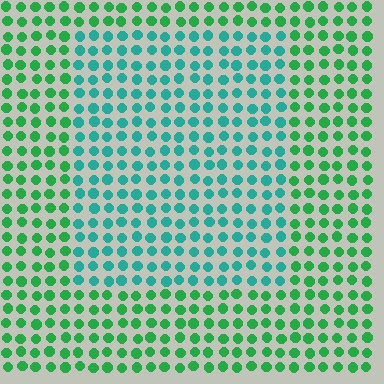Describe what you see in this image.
The image is filled with small green elements in a uniform arrangement. A rectangle-shaped region is visible where the elements are tinted to a slightly different hue, forming a subtle color boundary.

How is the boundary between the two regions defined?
The boundary is defined purely by a slight shift in hue (about 37 degrees). Spacing, size, and orientation are identical on both sides.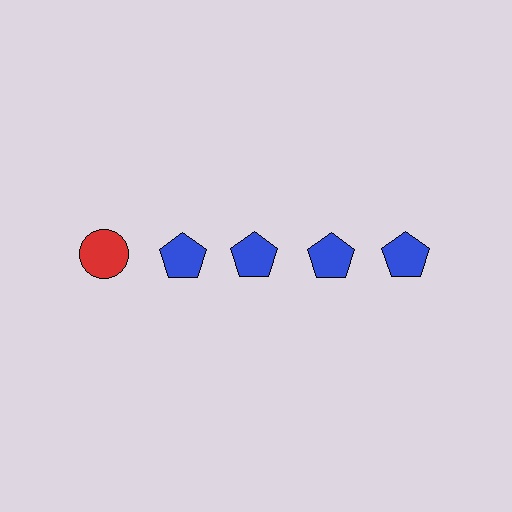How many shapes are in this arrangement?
There are 5 shapes arranged in a grid pattern.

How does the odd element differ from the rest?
It differs in both color (red instead of blue) and shape (circle instead of pentagon).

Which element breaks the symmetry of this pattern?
The red circle in the top row, leftmost column breaks the symmetry. All other shapes are blue pentagons.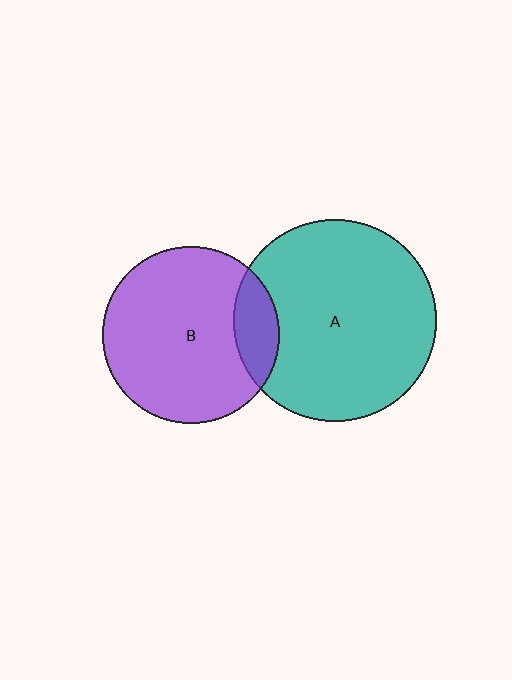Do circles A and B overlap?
Yes.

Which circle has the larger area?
Circle A (teal).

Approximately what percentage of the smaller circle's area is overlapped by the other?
Approximately 15%.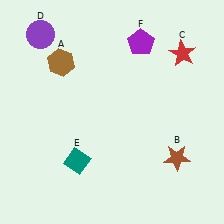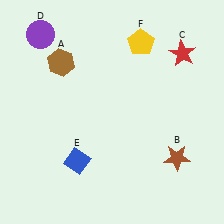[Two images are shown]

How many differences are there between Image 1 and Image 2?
There are 2 differences between the two images.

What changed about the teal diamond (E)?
In Image 1, E is teal. In Image 2, it changed to blue.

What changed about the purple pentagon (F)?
In Image 1, F is purple. In Image 2, it changed to yellow.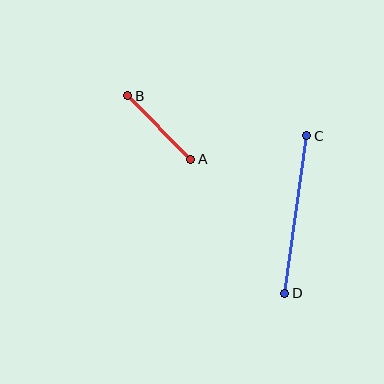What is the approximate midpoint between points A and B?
The midpoint is at approximately (159, 128) pixels.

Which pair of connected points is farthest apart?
Points C and D are farthest apart.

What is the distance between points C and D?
The distance is approximately 159 pixels.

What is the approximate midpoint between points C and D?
The midpoint is at approximately (296, 215) pixels.